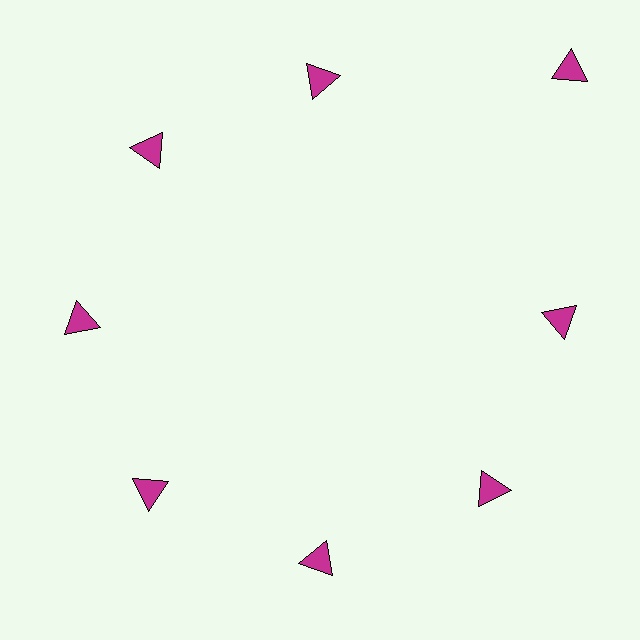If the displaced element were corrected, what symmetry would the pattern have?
It would have 8-fold rotational symmetry — the pattern would map onto itself every 45 degrees.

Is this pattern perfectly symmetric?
No. The 8 magenta triangles are arranged in a ring, but one element near the 2 o'clock position is pushed outward from the center, breaking the 8-fold rotational symmetry.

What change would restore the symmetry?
The symmetry would be restored by moving it inward, back onto the ring so that all 8 triangles sit at equal angles and equal distance from the center.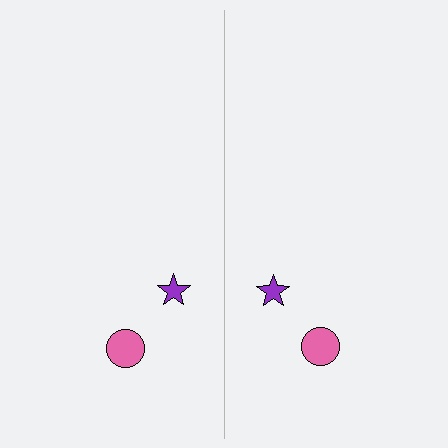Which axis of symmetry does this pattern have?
The pattern has a vertical axis of symmetry running through the center of the image.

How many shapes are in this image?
There are 4 shapes in this image.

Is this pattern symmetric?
Yes, this pattern has bilateral (reflection) symmetry.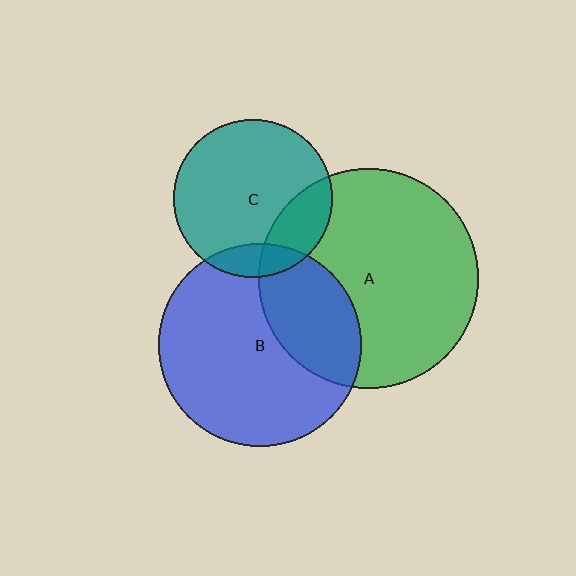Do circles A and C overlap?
Yes.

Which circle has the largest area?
Circle A (green).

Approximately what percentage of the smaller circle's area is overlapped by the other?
Approximately 20%.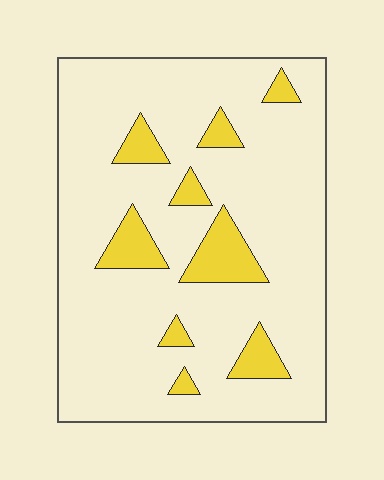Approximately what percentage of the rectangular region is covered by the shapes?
Approximately 15%.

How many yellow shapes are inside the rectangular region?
9.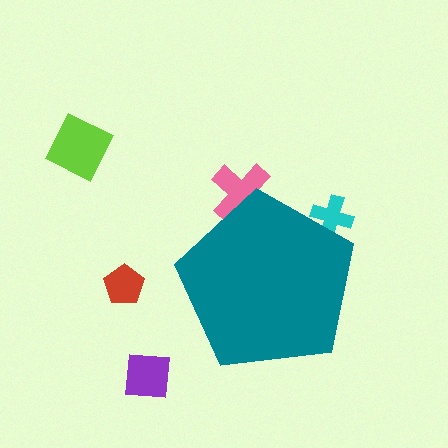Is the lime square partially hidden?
No, the lime square is fully visible.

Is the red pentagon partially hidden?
No, the red pentagon is fully visible.